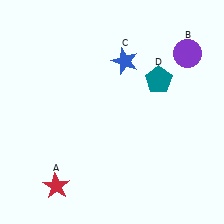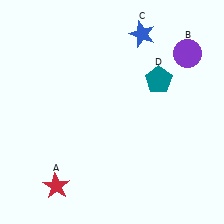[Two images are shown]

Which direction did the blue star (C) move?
The blue star (C) moved up.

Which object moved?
The blue star (C) moved up.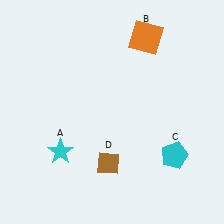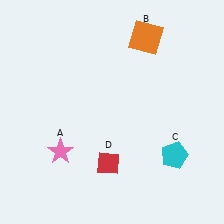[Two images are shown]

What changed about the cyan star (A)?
In Image 1, A is cyan. In Image 2, it changed to pink.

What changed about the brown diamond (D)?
In Image 1, D is brown. In Image 2, it changed to red.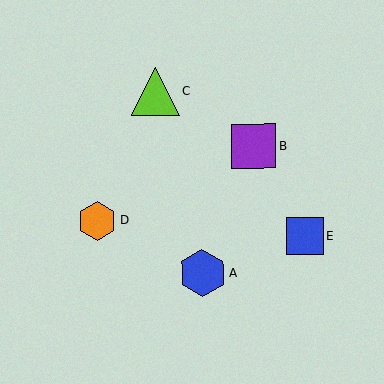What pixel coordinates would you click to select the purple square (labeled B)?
Click at (253, 146) to select the purple square B.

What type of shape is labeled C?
Shape C is a lime triangle.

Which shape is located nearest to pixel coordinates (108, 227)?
The orange hexagon (labeled D) at (97, 221) is nearest to that location.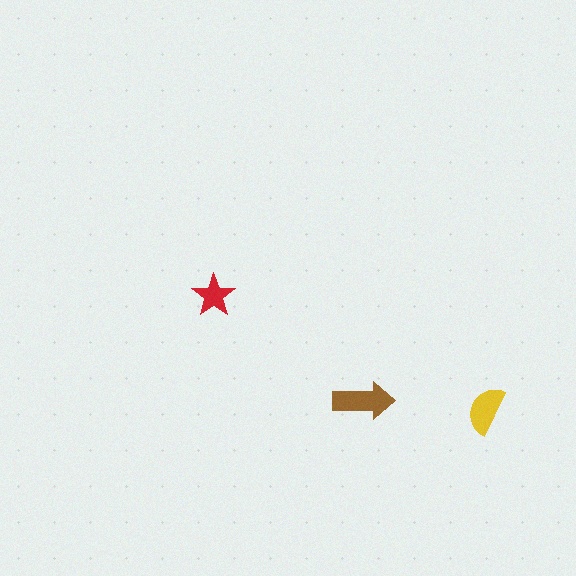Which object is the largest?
The brown arrow.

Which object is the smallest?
The red star.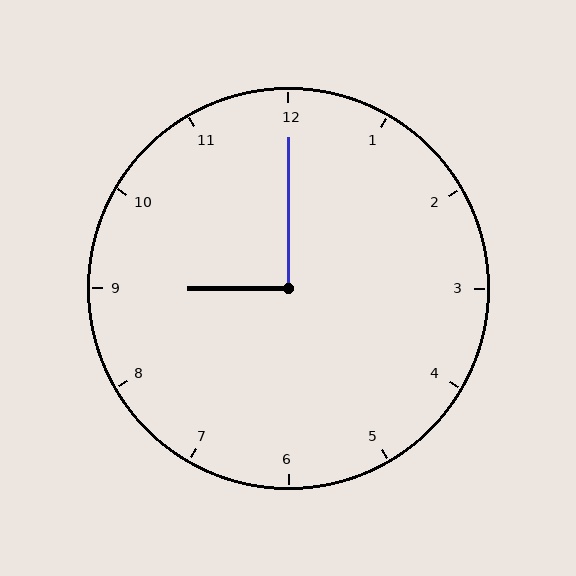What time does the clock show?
9:00.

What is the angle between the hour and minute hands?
Approximately 90 degrees.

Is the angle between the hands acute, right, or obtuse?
It is right.